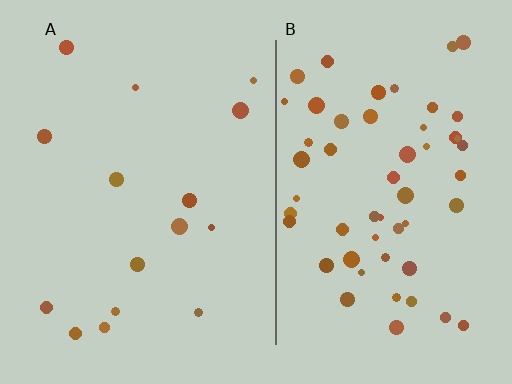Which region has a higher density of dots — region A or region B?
B (the right).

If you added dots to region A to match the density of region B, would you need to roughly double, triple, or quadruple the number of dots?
Approximately quadruple.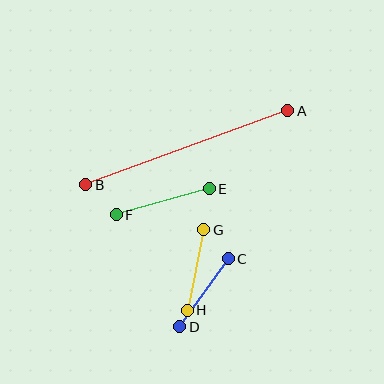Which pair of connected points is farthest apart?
Points A and B are farthest apart.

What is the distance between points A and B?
The distance is approximately 215 pixels.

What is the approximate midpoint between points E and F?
The midpoint is at approximately (163, 202) pixels.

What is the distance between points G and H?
The distance is approximately 82 pixels.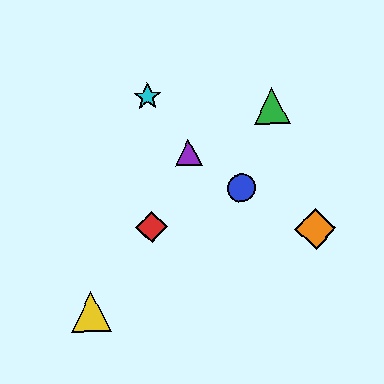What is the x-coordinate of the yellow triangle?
The yellow triangle is at x≈91.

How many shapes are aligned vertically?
2 shapes (the red diamond, the cyan star) are aligned vertically.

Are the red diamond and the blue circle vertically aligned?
No, the red diamond is at x≈151 and the blue circle is at x≈242.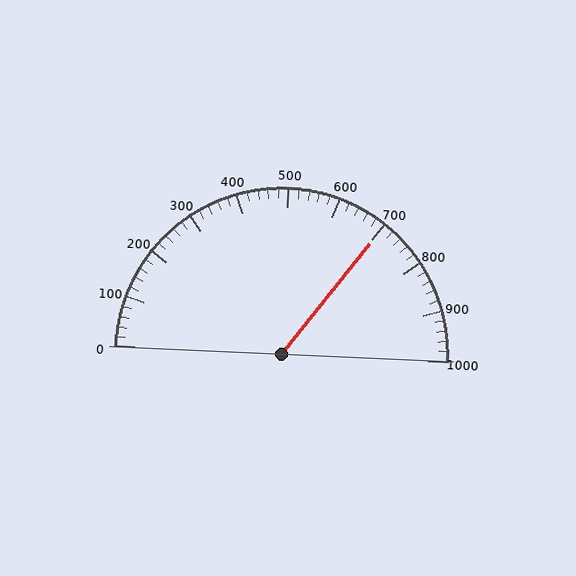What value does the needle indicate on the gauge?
The needle indicates approximately 700.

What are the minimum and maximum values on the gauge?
The gauge ranges from 0 to 1000.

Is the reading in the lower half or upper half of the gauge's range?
The reading is in the upper half of the range (0 to 1000).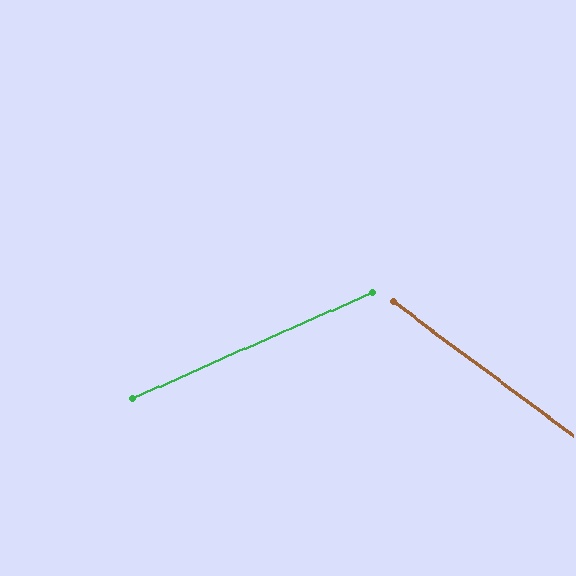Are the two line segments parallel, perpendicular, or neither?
Neither parallel nor perpendicular — they differ by about 61°.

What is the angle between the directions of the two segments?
Approximately 61 degrees.